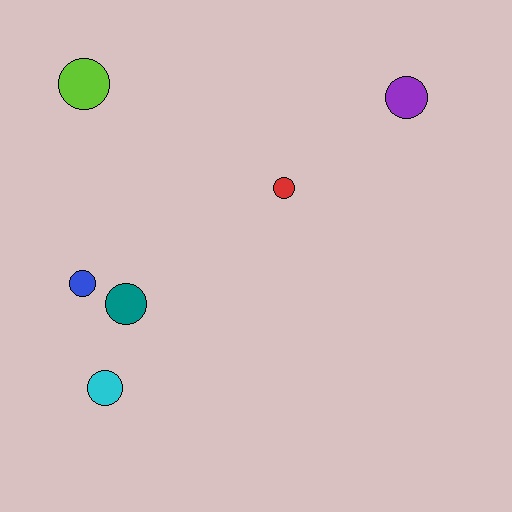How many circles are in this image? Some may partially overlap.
There are 6 circles.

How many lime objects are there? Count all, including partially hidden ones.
There is 1 lime object.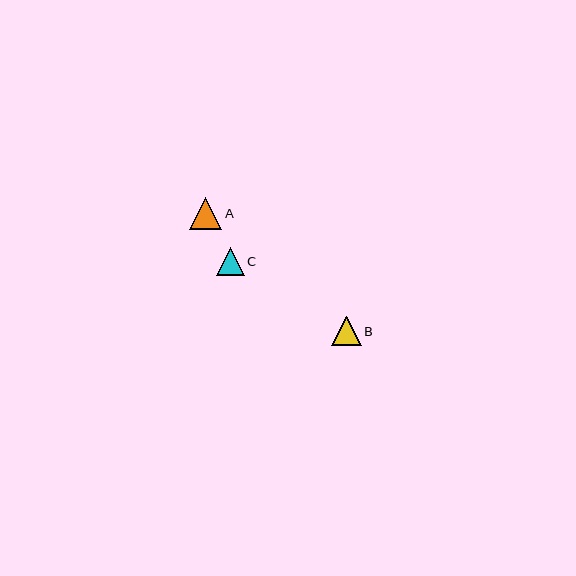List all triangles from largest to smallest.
From largest to smallest: A, B, C.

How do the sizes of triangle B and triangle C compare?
Triangle B and triangle C are approximately the same size.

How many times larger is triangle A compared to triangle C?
Triangle A is approximately 1.2 times the size of triangle C.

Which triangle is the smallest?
Triangle C is the smallest with a size of approximately 28 pixels.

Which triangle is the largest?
Triangle A is the largest with a size of approximately 32 pixels.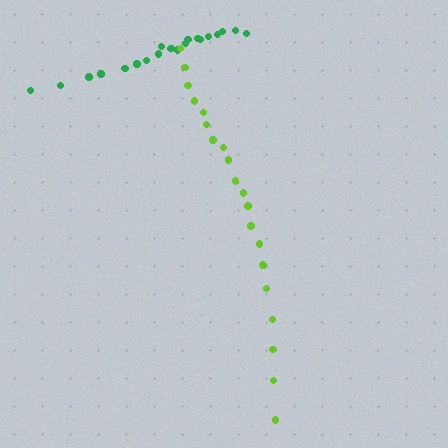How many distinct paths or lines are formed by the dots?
There are 2 distinct paths.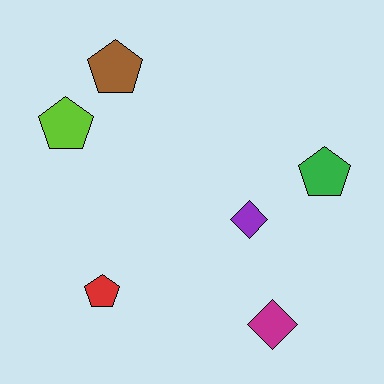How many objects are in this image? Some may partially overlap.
There are 6 objects.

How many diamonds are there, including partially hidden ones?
There are 2 diamonds.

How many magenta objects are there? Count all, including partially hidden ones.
There is 1 magenta object.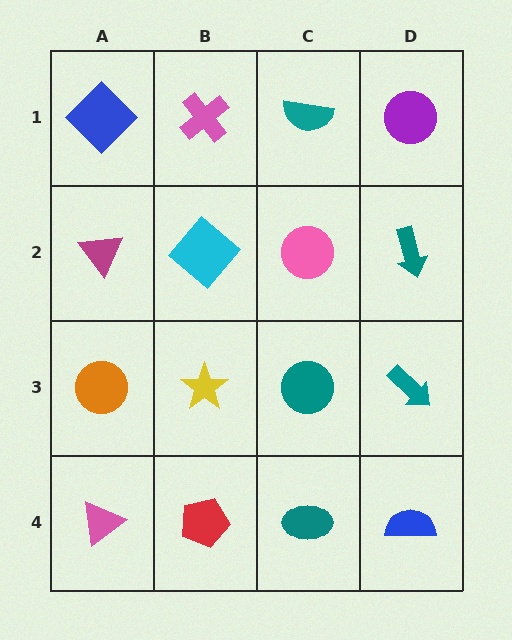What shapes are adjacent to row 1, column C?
A pink circle (row 2, column C), a pink cross (row 1, column B), a purple circle (row 1, column D).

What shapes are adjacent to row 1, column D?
A teal arrow (row 2, column D), a teal semicircle (row 1, column C).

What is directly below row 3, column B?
A red pentagon.